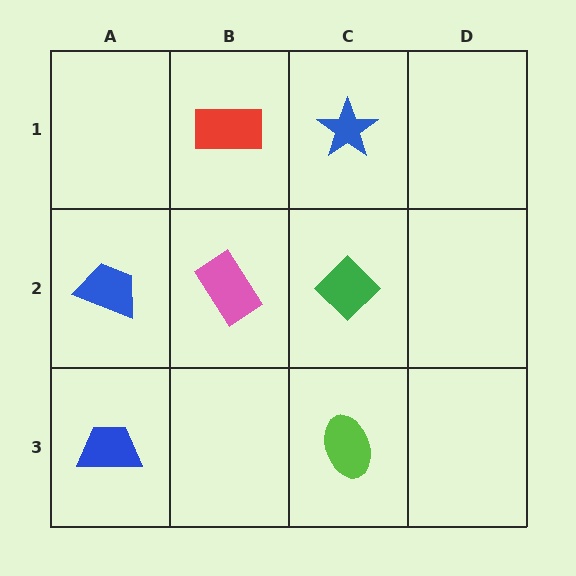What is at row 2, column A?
A blue trapezoid.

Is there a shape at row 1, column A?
No, that cell is empty.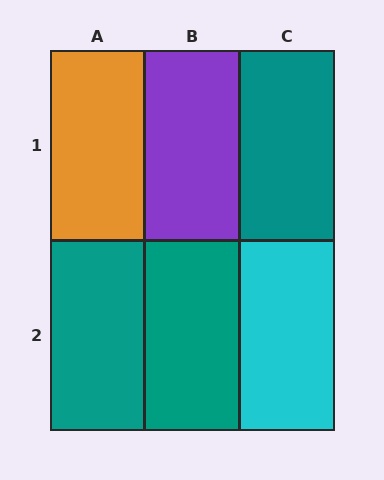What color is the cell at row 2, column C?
Cyan.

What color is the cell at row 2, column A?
Teal.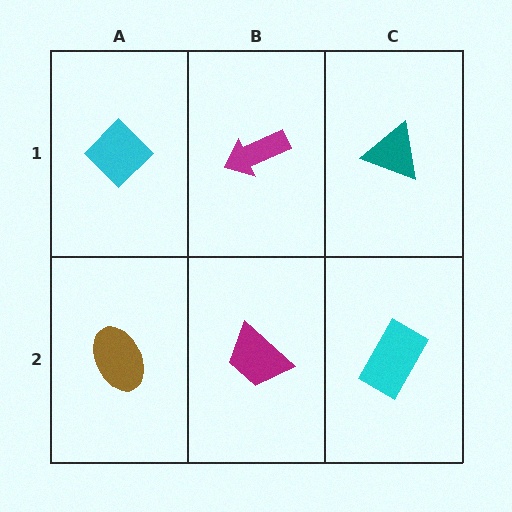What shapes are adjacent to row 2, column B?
A magenta arrow (row 1, column B), a brown ellipse (row 2, column A), a cyan rectangle (row 2, column C).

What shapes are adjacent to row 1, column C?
A cyan rectangle (row 2, column C), a magenta arrow (row 1, column B).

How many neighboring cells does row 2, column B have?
3.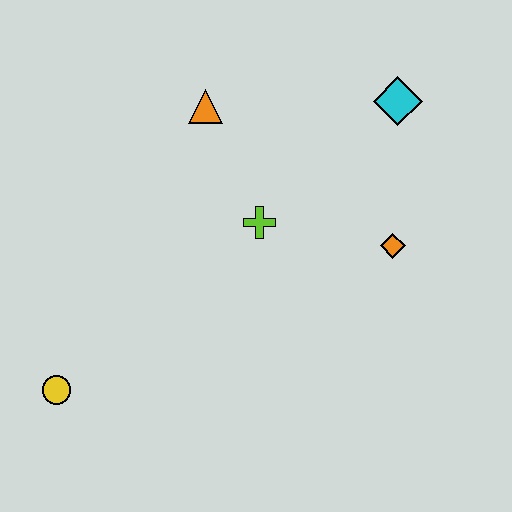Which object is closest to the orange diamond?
The lime cross is closest to the orange diamond.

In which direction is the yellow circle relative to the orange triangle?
The yellow circle is below the orange triangle.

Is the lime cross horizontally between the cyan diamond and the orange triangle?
Yes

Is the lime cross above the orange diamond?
Yes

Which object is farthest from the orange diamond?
The yellow circle is farthest from the orange diamond.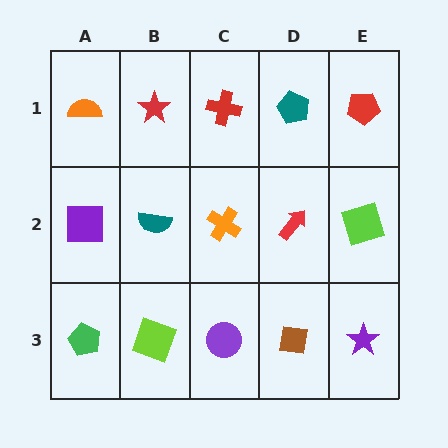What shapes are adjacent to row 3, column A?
A purple square (row 2, column A), a lime square (row 3, column B).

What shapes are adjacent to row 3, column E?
A lime square (row 2, column E), a brown square (row 3, column D).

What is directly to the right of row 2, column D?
A lime square.